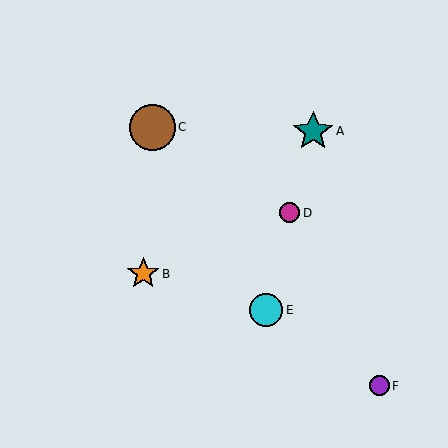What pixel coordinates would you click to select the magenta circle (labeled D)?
Click at (289, 213) to select the magenta circle D.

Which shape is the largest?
The brown circle (labeled C) is the largest.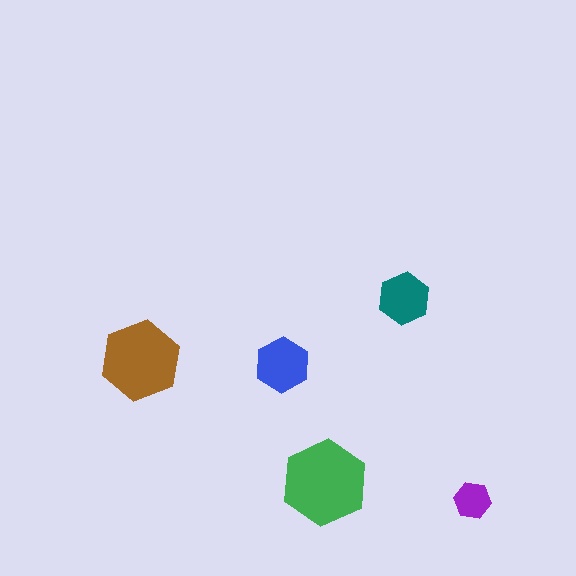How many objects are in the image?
There are 5 objects in the image.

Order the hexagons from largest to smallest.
the green one, the brown one, the blue one, the teal one, the purple one.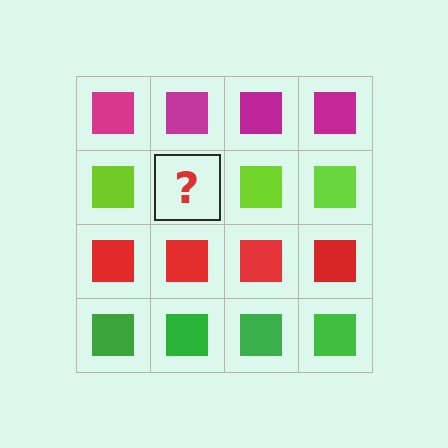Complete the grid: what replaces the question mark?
The question mark should be replaced with a lime square.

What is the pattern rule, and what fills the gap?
The rule is that each row has a consistent color. The gap should be filled with a lime square.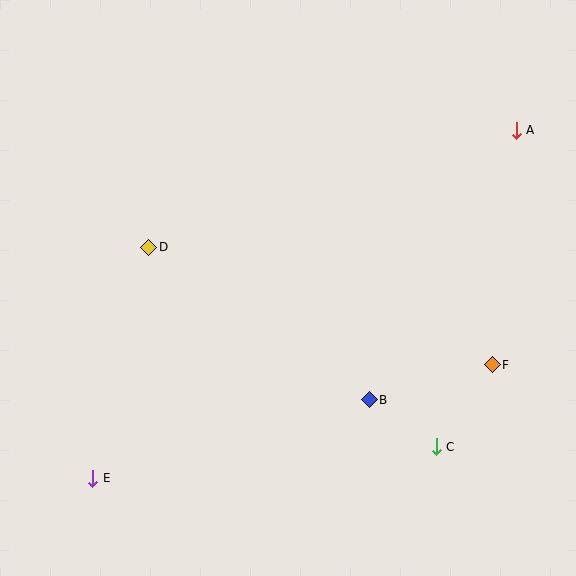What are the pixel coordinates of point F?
Point F is at (492, 365).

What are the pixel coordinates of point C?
Point C is at (436, 447).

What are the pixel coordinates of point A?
Point A is at (516, 130).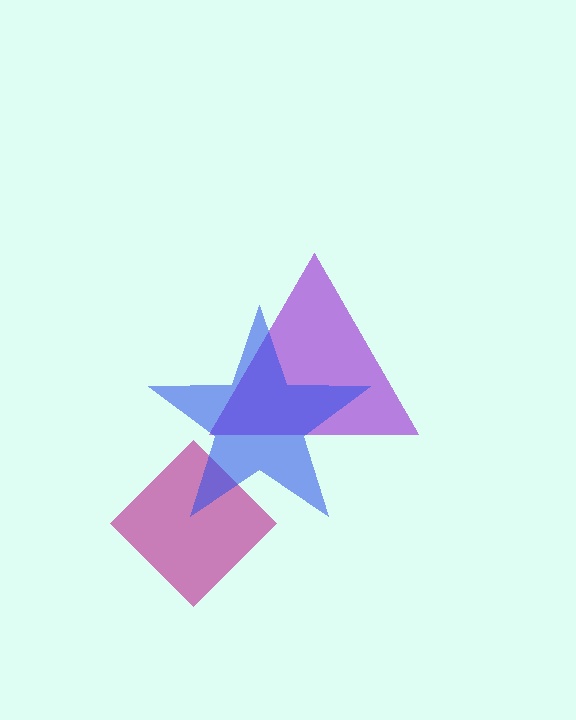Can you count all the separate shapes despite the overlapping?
Yes, there are 3 separate shapes.